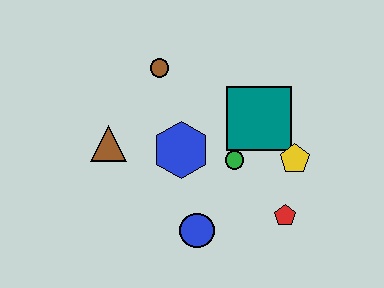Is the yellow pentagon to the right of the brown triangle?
Yes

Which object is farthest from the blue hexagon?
The red pentagon is farthest from the blue hexagon.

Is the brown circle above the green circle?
Yes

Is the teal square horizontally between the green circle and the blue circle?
No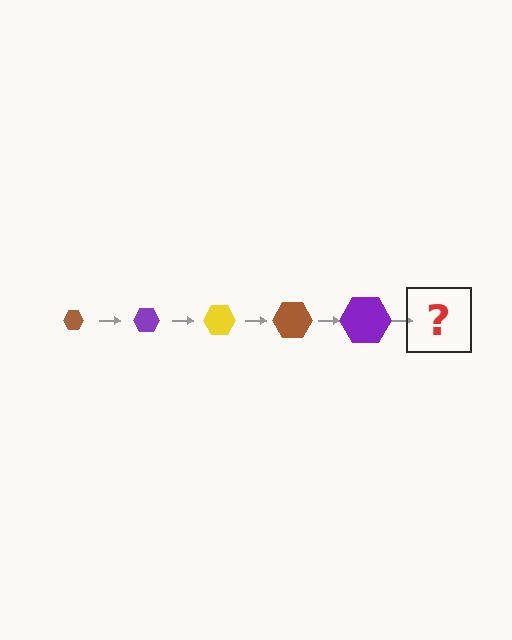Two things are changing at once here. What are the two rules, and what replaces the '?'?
The two rules are that the hexagon grows larger each step and the color cycles through brown, purple, and yellow. The '?' should be a yellow hexagon, larger than the previous one.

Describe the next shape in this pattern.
It should be a yellow hexagon, larger than the previous one.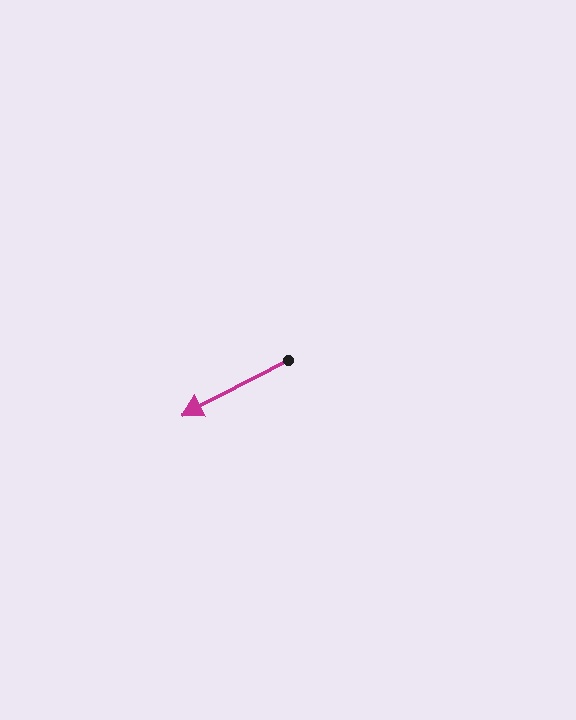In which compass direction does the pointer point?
Southwest.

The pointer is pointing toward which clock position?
Roughly 8 o'clock.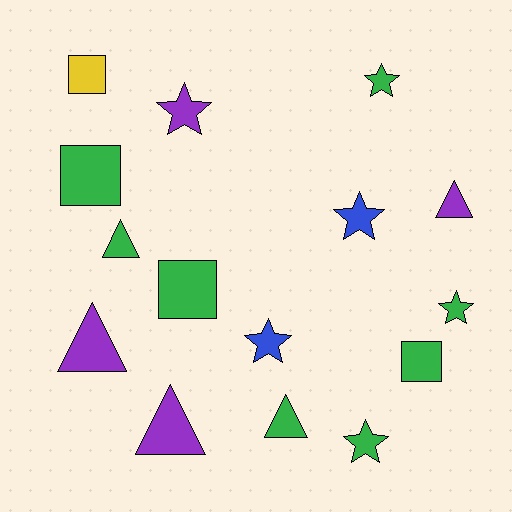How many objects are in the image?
There are 15 objects.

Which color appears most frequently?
Green, with 8 objects.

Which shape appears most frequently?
Star, with 6 objects.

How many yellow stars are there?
There are no yellow stars.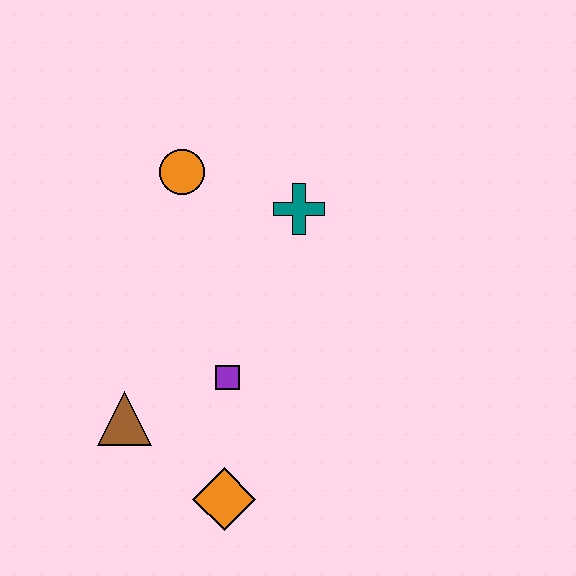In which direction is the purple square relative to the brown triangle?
The purple square is to the right of the brown triangle.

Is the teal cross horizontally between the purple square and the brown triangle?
No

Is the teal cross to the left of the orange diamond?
No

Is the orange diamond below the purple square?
Yes